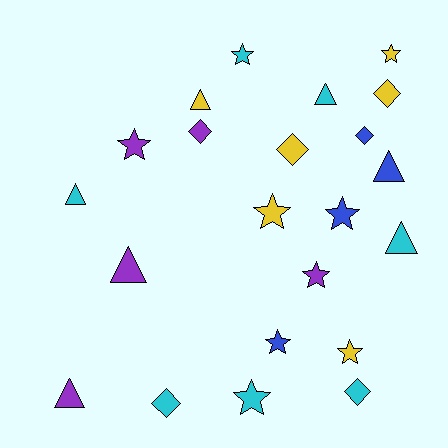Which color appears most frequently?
Cyan, with 7 objects.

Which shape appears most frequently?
Star, with 9 objects.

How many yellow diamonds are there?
There are 2 yellow diamonds.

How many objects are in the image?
There are 22 objects.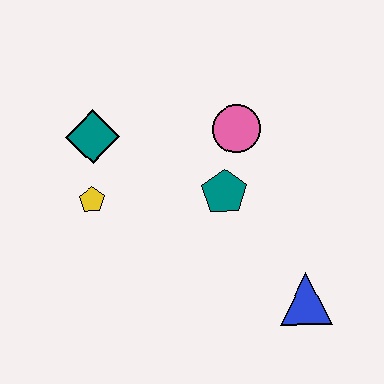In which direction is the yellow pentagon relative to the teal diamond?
The yellow pentagon is below the teal diamond.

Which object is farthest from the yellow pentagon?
The blue triangle is farthest from the yellow pentagon.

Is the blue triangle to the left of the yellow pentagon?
No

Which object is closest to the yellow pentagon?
The teal diamond is closest to the yellow pentagon.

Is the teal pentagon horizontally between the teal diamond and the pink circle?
Yes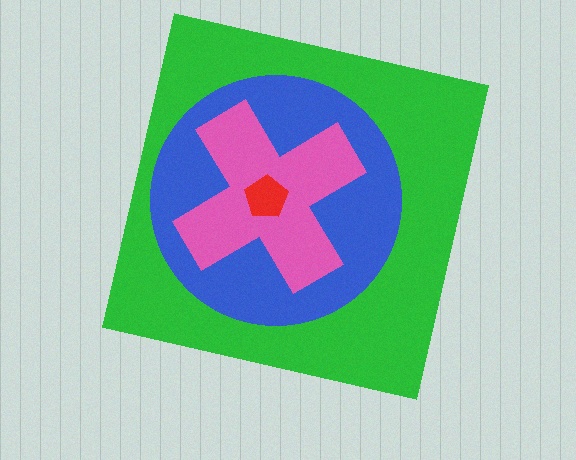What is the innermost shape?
The red pentagon.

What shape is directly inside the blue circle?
The pink cross.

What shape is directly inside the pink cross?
The red pentagon.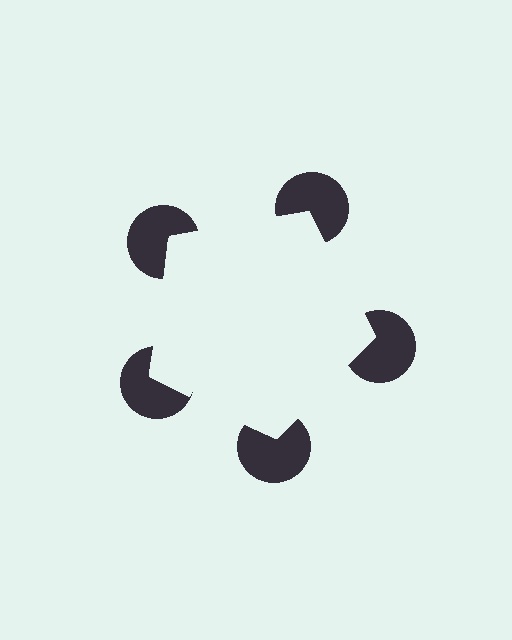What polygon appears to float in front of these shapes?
An illusory pentagon — its edges are inferred from the aligned wedge cuts in the pac-man discs, not physically drawn.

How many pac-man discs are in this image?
There are 5 — one at each vertex of the illusory pentagon.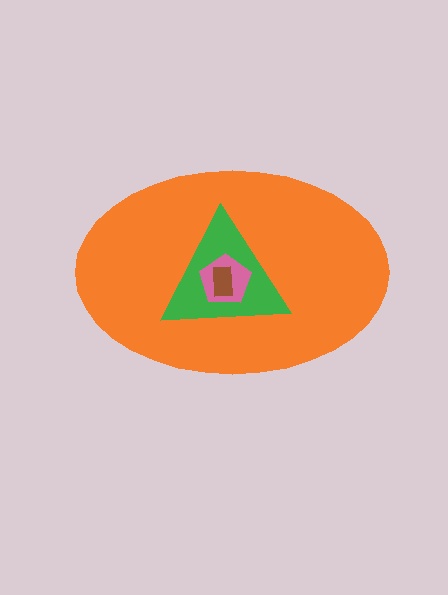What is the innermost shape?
The brown rectangle.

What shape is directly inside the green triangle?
The pink pentagon.